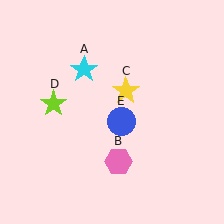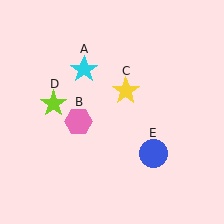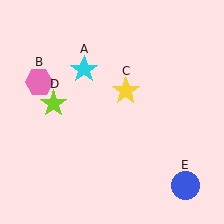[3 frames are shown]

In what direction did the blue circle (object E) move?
The blue circle (object E) moved down and to the right.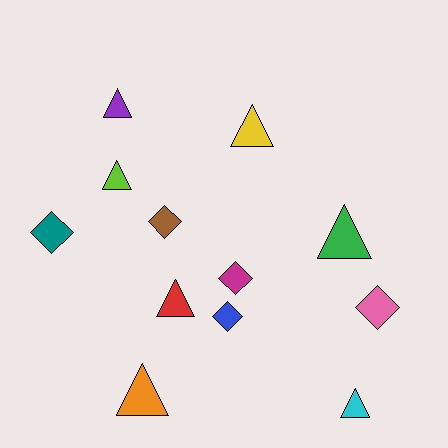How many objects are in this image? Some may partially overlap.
There are 12 objects.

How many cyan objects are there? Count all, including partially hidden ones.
There is 1 cyan object.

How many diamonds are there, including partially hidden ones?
There are 5 diamonds.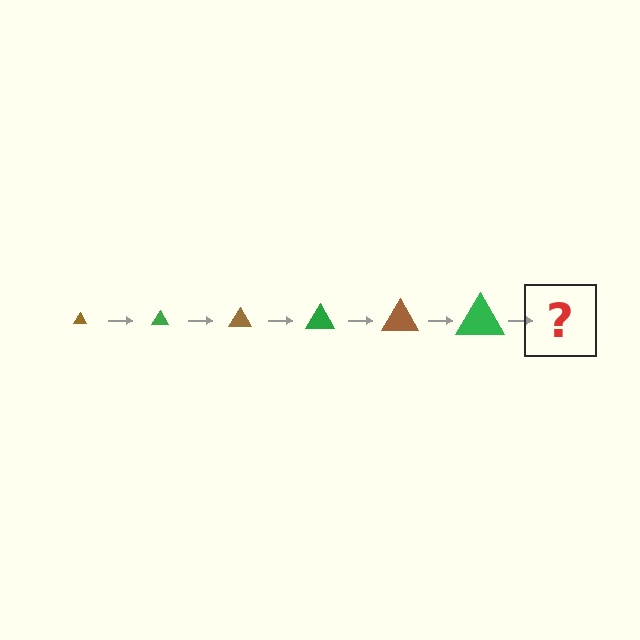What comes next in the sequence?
The next element should be a brown triangle, larger than the previous one.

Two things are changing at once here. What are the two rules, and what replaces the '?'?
The two rules are that the triangle grows larger each step and the color cycles through brown and green. The '?' should be a brown triangle, larger than the previous one.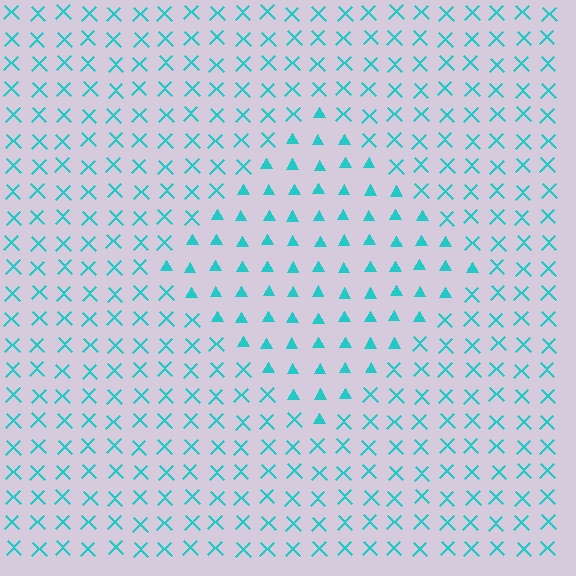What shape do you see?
I see a diamond.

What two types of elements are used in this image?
The image uses triangles inside the diamond region and X marks outside it.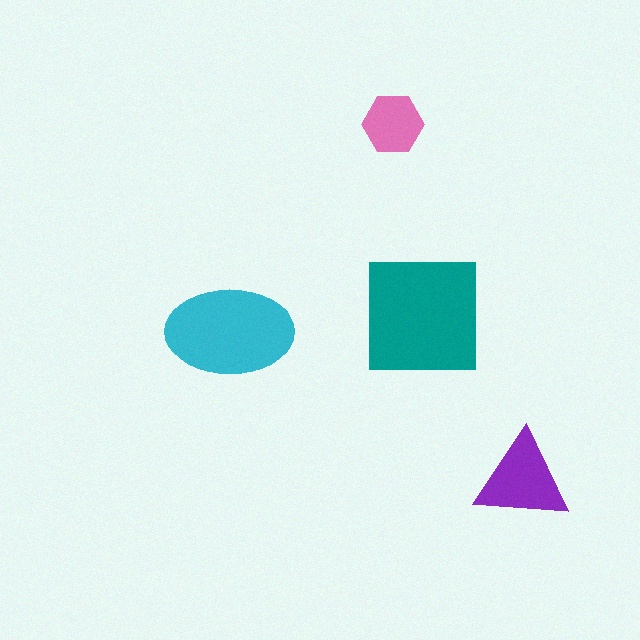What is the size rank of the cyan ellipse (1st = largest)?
2nd.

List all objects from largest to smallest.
The teal square, the cyan ellipse, the purple triangle, the pink hexagon.